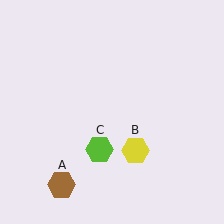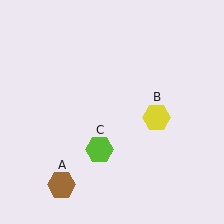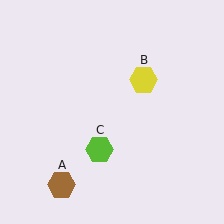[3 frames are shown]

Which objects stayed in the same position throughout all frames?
Brown hexagon (object A) and lime hexagon (object C) remained stationary.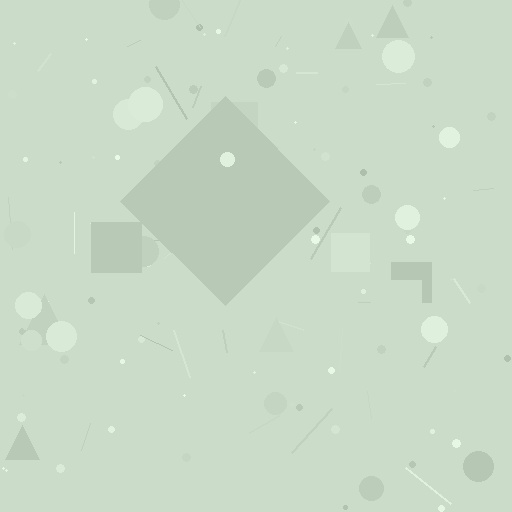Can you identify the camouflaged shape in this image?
The camouflaged shape is a diamond.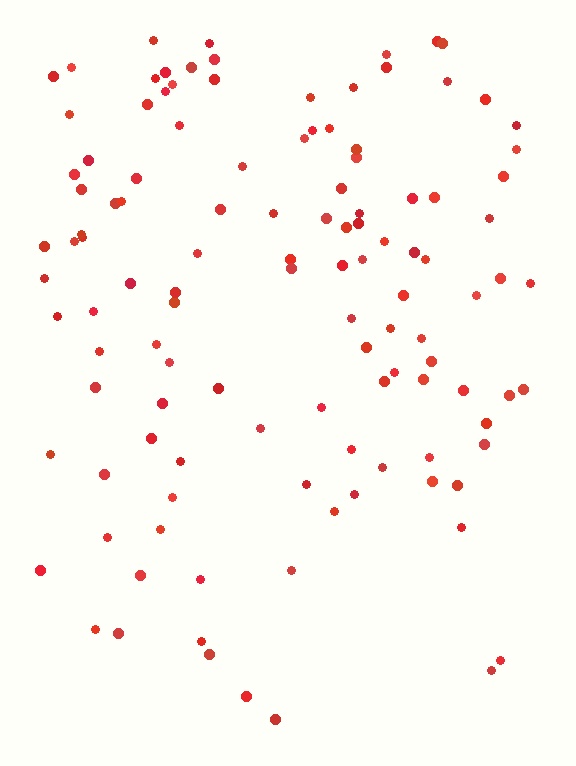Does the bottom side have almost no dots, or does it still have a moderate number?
Still a moderate number, just noticeably fewer than the top.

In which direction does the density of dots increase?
From bottom to top, with the top side densest.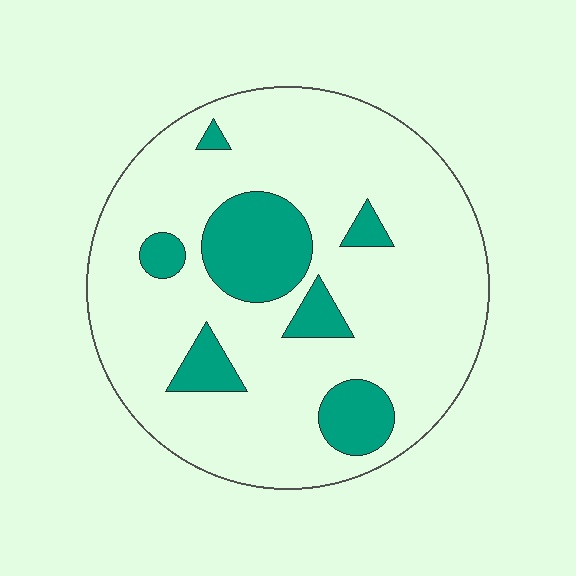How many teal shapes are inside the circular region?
7.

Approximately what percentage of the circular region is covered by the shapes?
Approximately 20%.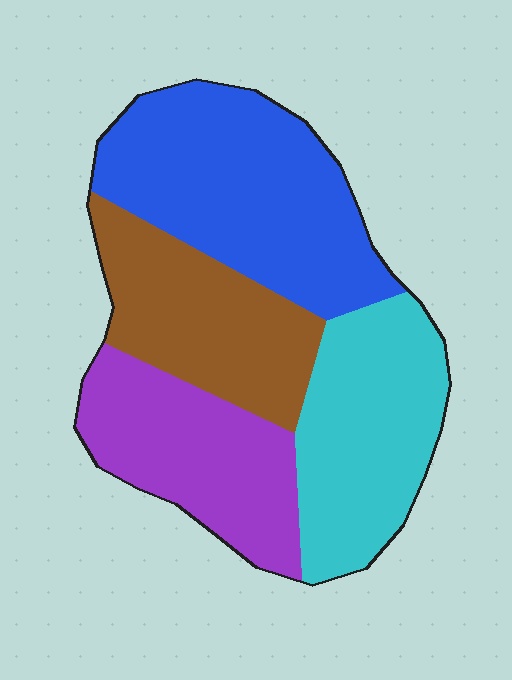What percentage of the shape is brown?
Brown covers 22% of the shape.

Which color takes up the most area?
Blue, at roughly 30%.